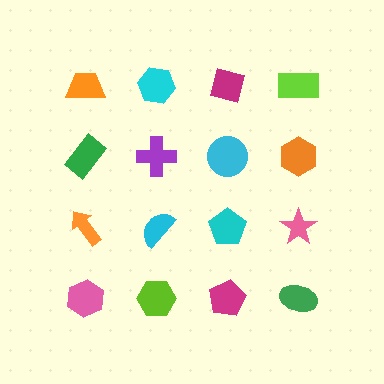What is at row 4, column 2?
A lime hexagon.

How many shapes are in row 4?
4 shapes.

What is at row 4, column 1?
A pink hexagon.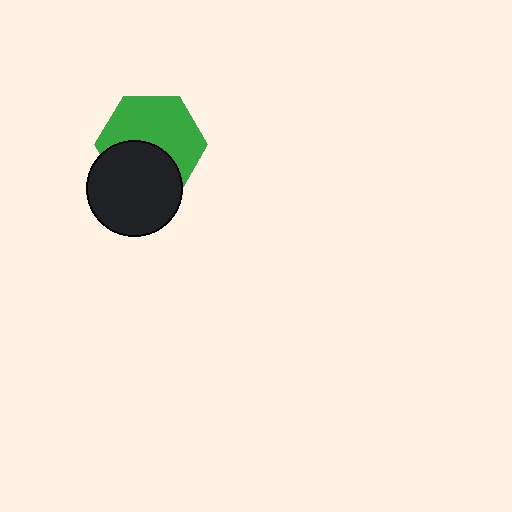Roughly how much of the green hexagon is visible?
About half of it is visible (roughly 60%).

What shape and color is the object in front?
The object in front is a black circle.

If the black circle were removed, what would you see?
You would see the complete green hexagon.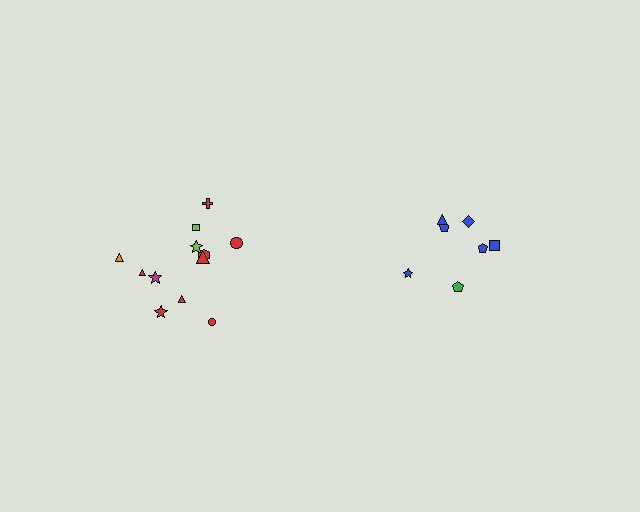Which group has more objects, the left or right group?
The left group.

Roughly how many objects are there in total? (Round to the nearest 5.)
Roughly 20 objects in total.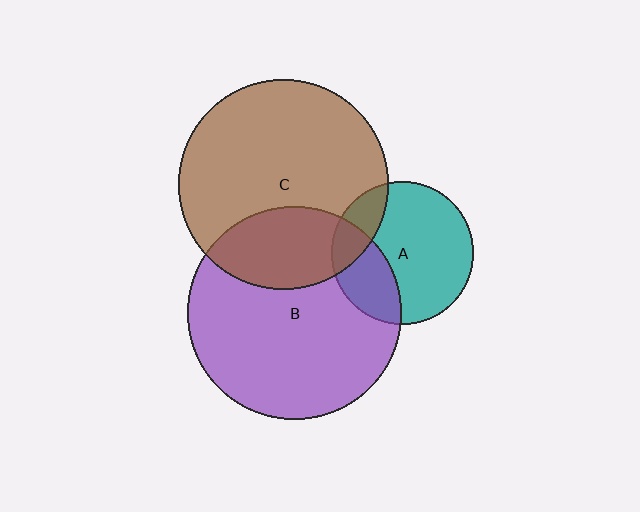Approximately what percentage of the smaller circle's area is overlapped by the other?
Approximately 20%.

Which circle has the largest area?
Circle B (purple).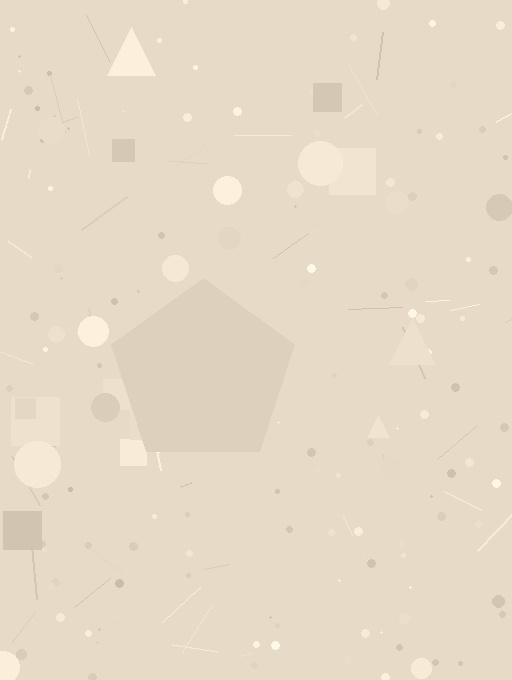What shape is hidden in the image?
A pentagon is hidden in the image.